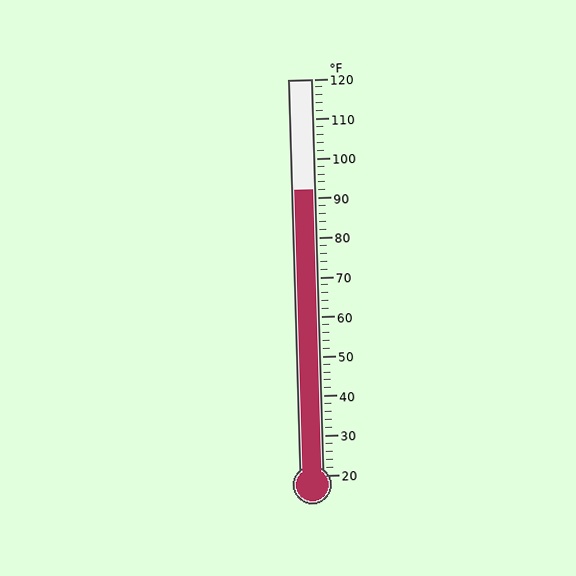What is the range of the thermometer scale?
The thermometer scale ranges from 20°F to 120°F.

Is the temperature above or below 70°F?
The temperature is above 70°F.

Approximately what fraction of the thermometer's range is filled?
The thermometer is filled to approximately 70% of its range.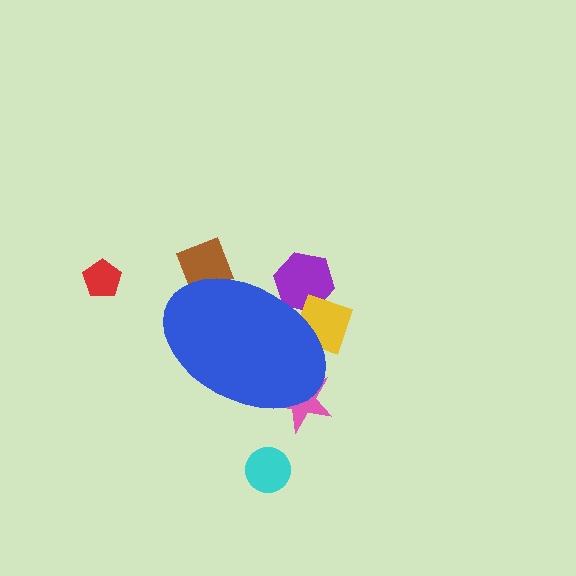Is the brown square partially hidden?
Yes, the brown square is partially hidden behind the blue ellipse.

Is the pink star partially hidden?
Yes, the pink star is partially hidden behind the blue ellipse.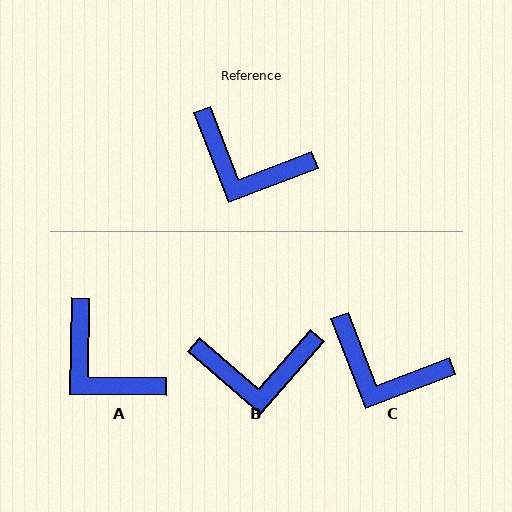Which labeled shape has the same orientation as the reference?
C.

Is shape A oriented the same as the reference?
No, it is off by about 22 degrees.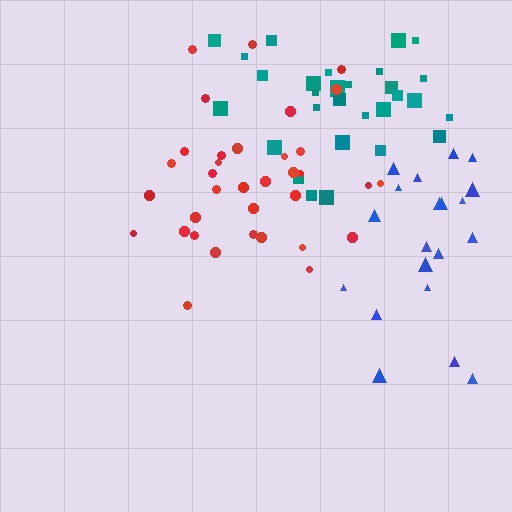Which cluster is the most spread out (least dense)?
Blue.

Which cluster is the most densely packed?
Teal.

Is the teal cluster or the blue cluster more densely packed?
Teal.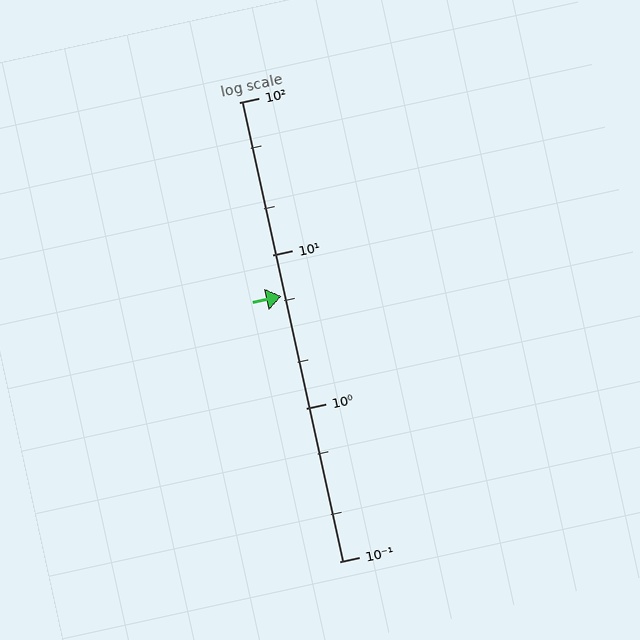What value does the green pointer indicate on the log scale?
The pointer indicates approximately 5.4.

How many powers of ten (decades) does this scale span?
The scale spans 3 decades, from 0.1 to 100.